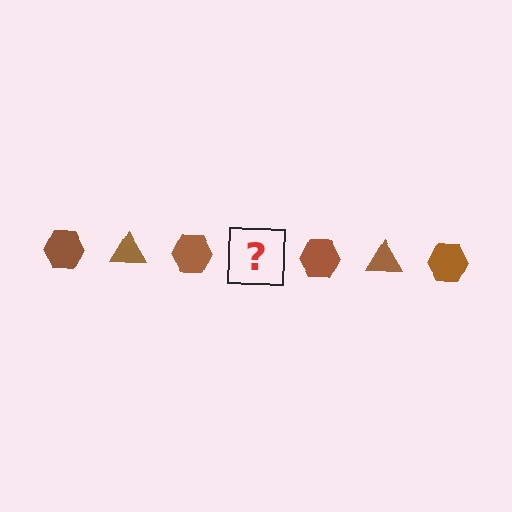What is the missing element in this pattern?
The missing element is a brown triangle.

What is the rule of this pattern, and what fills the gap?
The rule is that the pattern cycles through hexagon, triangle shapes in brown. The gap should be filled with a brown triangle.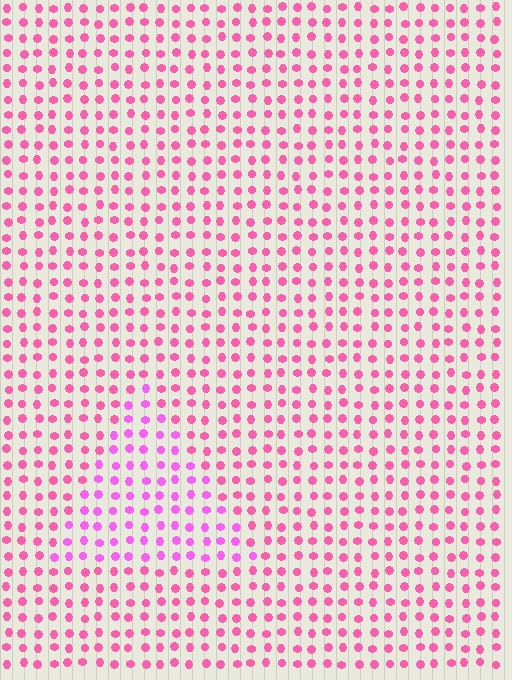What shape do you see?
I see a triangle.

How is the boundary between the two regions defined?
The boundary is defined purely by a slight shift in hue (about 27 degrees). Spacing, size, and orientation are identical on both sides.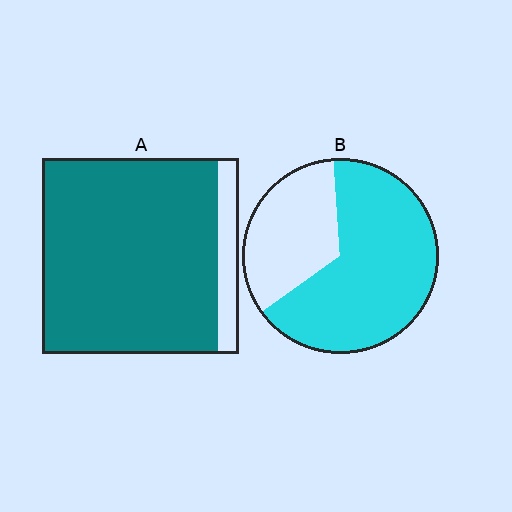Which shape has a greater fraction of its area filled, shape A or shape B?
Shape A.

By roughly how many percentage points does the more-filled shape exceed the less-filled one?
By roughly 25 percentage points (A over B).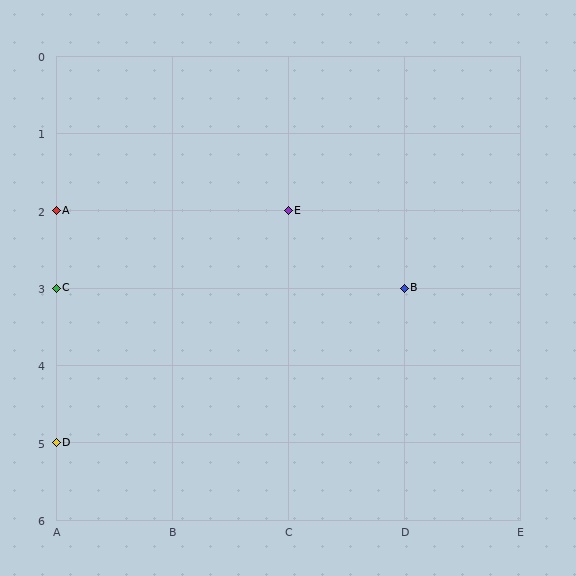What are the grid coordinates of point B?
Point B is at grid coordinates (D, 3).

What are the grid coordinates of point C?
Point C is at grid coordinates (A, 3).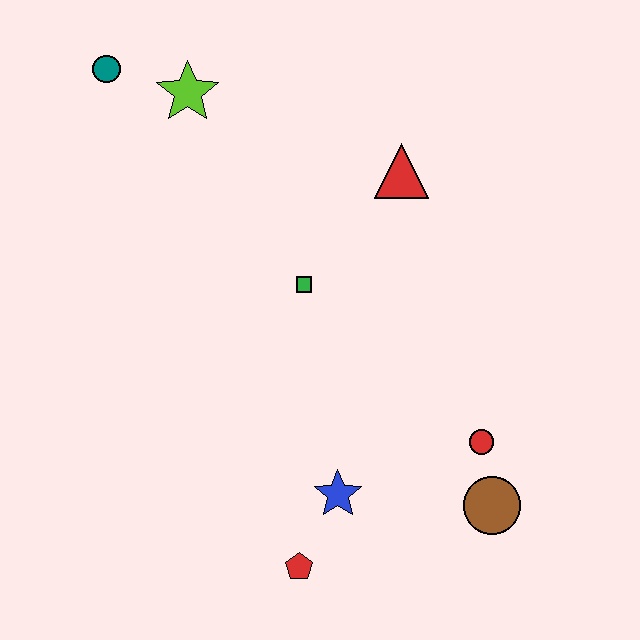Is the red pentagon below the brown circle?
Yes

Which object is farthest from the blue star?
The teal circle is farthest from the blue star.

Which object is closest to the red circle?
The brown circle is closest to the red circle.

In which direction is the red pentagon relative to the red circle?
The red pentagon is to the left of the red circle.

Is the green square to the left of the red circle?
Yes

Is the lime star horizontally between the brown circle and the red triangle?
No